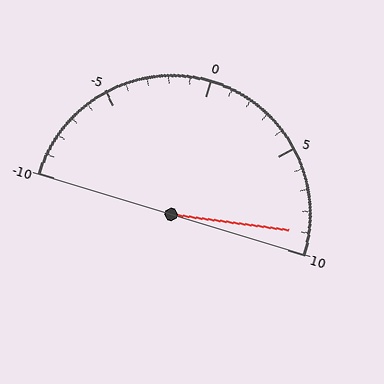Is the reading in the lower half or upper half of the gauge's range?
The reading is in the upper half of the range (-10 to 10).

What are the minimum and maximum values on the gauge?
The gauge ranges from -10 to 10.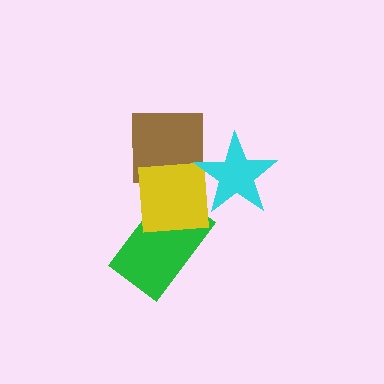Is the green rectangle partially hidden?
Yes, it is partially covered by another shape.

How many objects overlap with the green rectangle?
1 object overlaps with the green rectangle.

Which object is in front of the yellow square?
The cyan star is in front of the yellow square.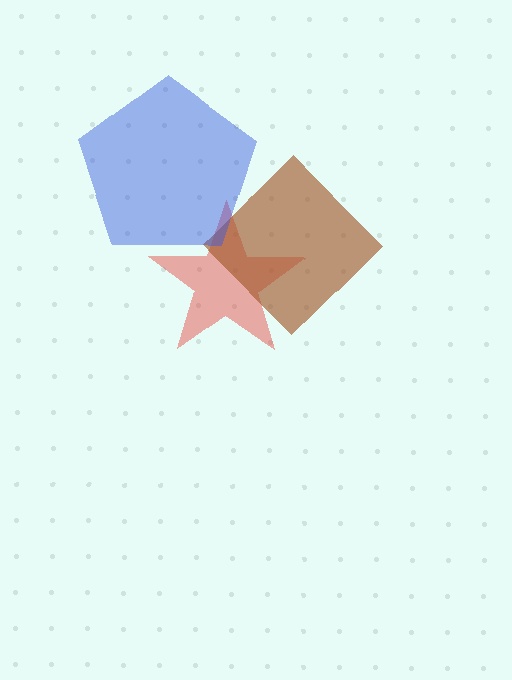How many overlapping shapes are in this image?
There are 3 overlapping shapes in the image.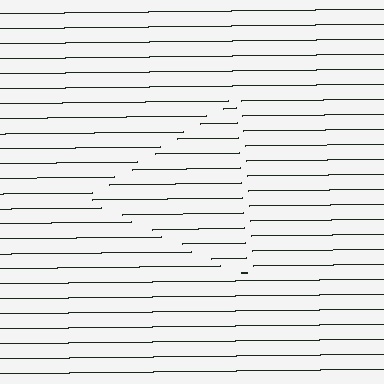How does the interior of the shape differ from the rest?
The interior of the shape contains the same grating, shifted by half a period — the contour is defined by the phase discontinuity where line-ends from the inner and outer gratings abut.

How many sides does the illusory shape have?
3 sides — the line-ends trace a triangle.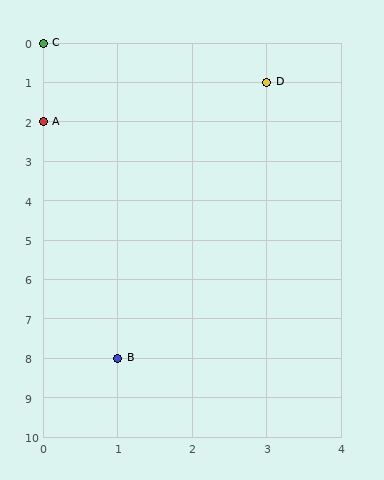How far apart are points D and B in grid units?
Points D and B are 2 columns and 7 rows apart (about 7.3 grid units diagonally).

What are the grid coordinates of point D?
Point D is at grid coordinates (3, 1).